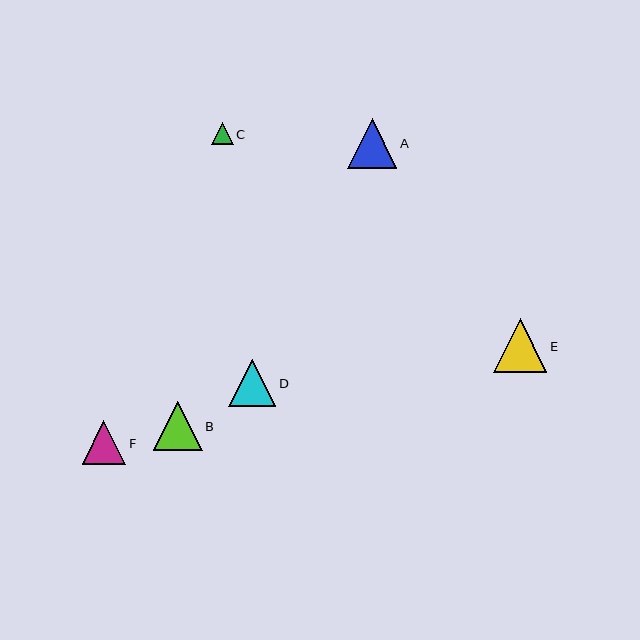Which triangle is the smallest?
Triangle C is the smallest with a size of approximately 22 pixels.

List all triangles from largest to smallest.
From largest to smallest: E, A, B, D, F, C.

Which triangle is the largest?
Triangle E is the largest with a size of approximately 54 pixels.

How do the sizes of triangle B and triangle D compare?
Triangle B and triangle D are approximately the same size.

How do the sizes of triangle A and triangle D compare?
Triangle A and triangle D are approximately the same size.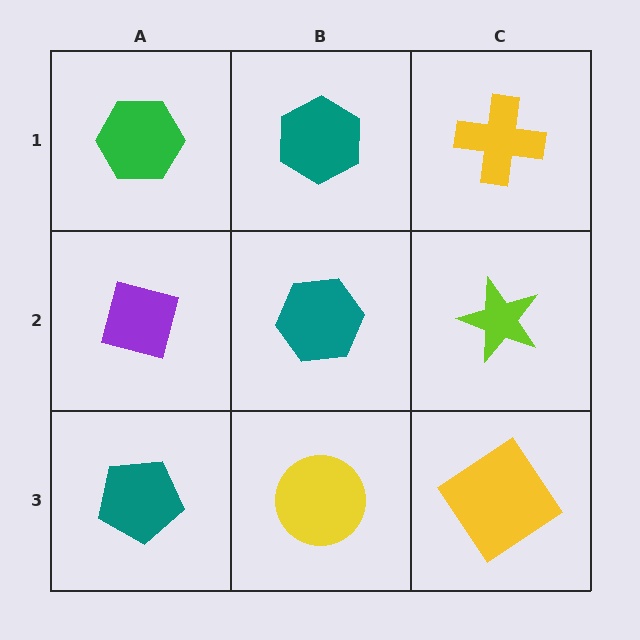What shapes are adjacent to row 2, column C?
A yellow cross (row 1, column C), a yellow diamond (row 3, column C), a teal hexagon (row 2, column B).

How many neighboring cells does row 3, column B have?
3.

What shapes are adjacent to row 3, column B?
A teal hexagon (row 2, column B), a teal pentagon (row 3, column A), a yellow diamond (row 3, column C).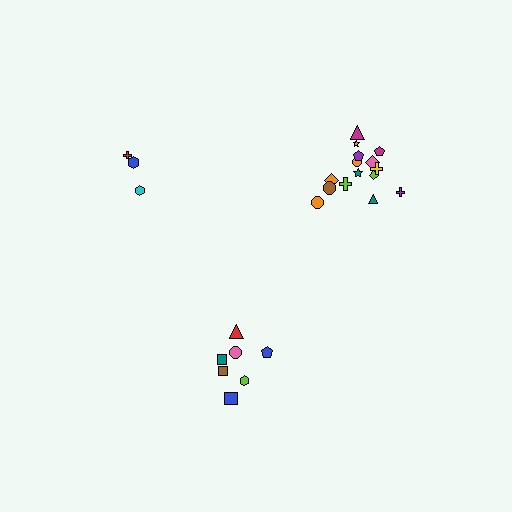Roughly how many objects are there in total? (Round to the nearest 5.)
Roughly 25 objects in total.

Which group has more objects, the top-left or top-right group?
The top-right group.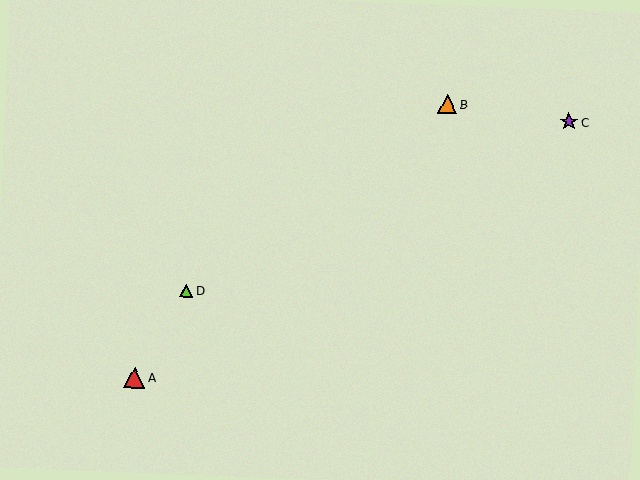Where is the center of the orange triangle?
The center of the orange triangle is at (447, 104).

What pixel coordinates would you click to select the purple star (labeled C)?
Click at (569, 122) to select the purple star C.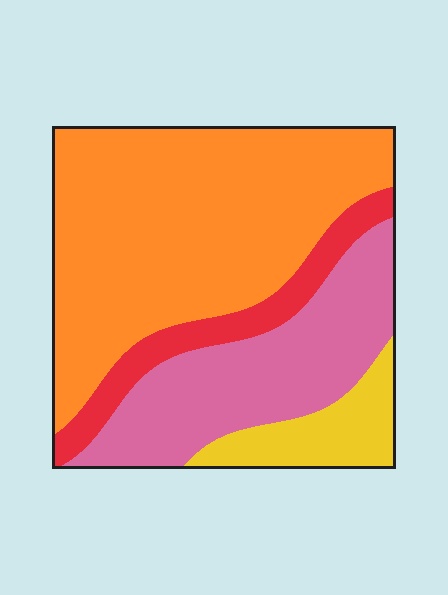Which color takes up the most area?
Orange, at roughly 50%.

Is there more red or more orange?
Orange.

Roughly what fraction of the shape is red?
Red covers roughly 10% of the shape.